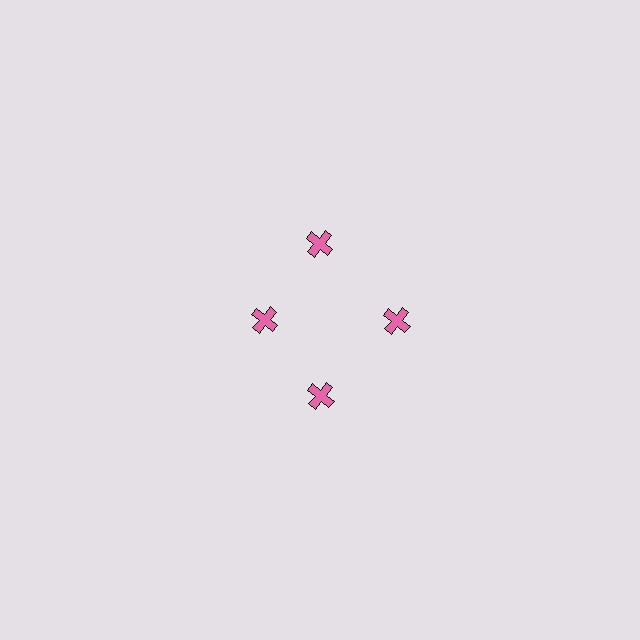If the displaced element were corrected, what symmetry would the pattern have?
It would have 4-fold rotational symmetry — the pattern would map onto itself every 90 degrees.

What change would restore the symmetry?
The symmetry would be restored by moving it outward, back onto the ring so that all 4 crosses sit at equal angles and equal distance from the center.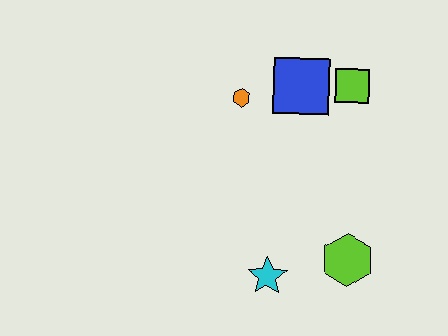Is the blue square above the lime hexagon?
Yes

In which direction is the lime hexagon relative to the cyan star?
The lime hexagon is to the right of the cyan star.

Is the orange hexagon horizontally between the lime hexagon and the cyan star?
No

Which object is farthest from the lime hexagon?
The orange hexagon is farthest from the lime hexagon.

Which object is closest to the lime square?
The blue square is closest to the lime square.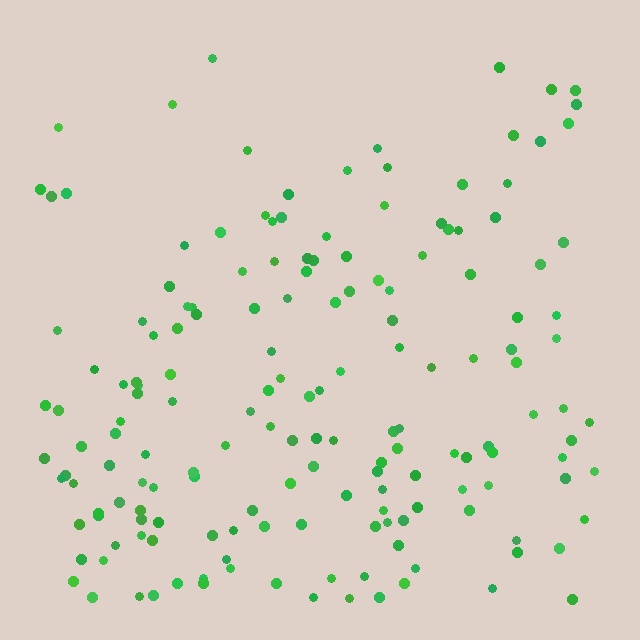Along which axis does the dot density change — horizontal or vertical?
Vertical.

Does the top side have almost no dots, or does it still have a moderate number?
Still a moderate number, just noticeably fewer than the bottom.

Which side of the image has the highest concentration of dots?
The bottom.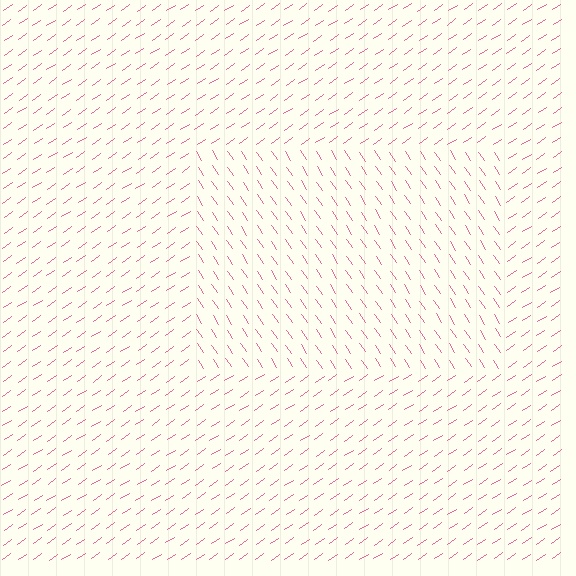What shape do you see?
I see a rectangle.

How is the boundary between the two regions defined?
The boundary is defined purely by a change in line orientation (approximately 89 degrees difference). All lines are the same color and thickness.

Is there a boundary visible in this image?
Yes, there is a texture boundary formed by a change in line orientation.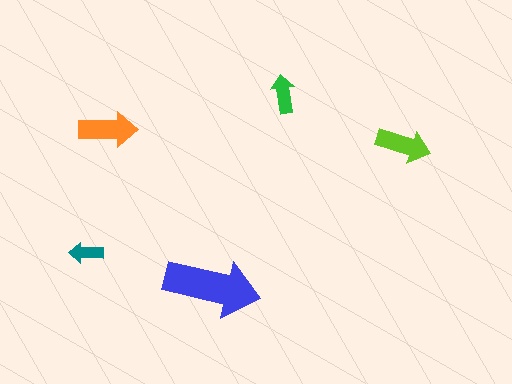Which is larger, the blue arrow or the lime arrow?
The blue one.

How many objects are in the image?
There are 5 objects in the image.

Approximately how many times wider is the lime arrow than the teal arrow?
About 1.5 times wider.